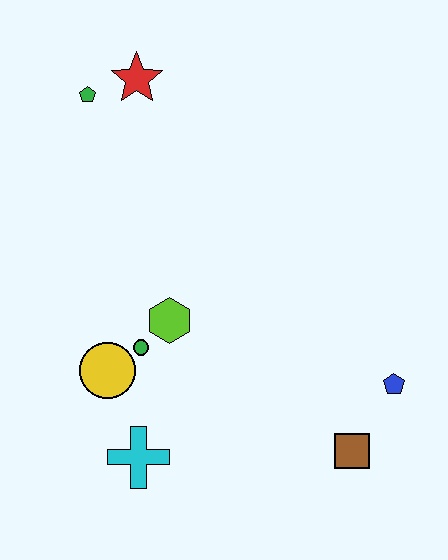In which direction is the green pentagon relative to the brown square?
The green pentagon is above the brown square.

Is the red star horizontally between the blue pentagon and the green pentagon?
Yes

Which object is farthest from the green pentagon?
The brown square is farthest from the green pentagon.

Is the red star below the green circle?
No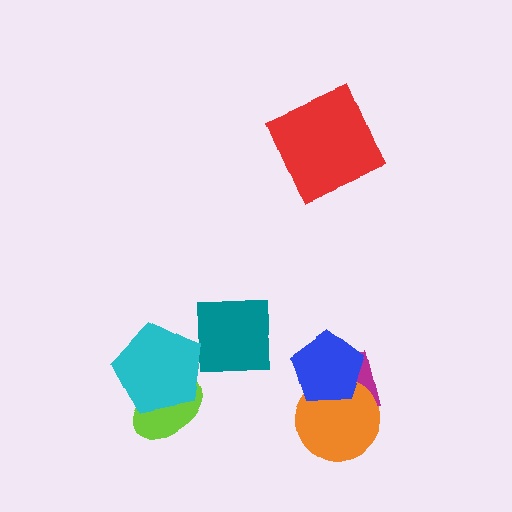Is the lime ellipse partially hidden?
Yes, it is partially covered by another shape.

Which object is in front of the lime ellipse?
The cyan pentagon is in front of the lime ellipse.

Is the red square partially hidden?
No, no other shape covers it.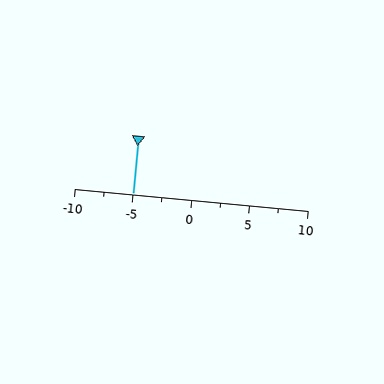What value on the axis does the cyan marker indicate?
The marker indicates approximately -5.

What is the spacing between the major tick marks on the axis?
The major ticks are spaced 5 apart.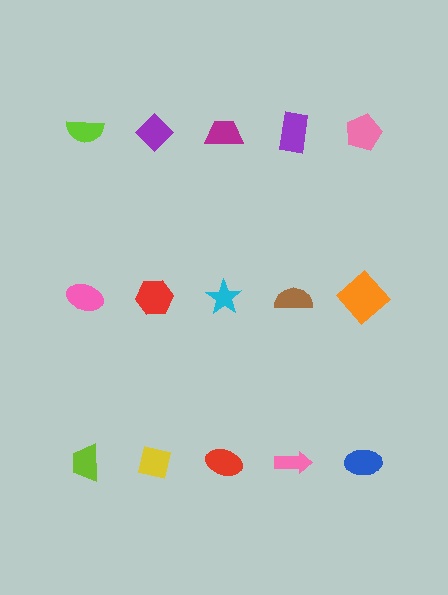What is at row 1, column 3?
A magenta trapezoid.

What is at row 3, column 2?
A yellow square.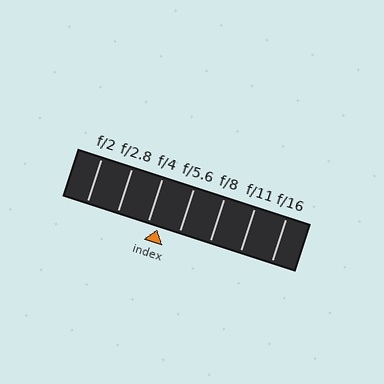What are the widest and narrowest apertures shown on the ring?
The widest aperture shown is f/2 and the narrowest is f/16.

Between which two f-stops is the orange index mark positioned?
The index mark is between f/4 and f/5.6.